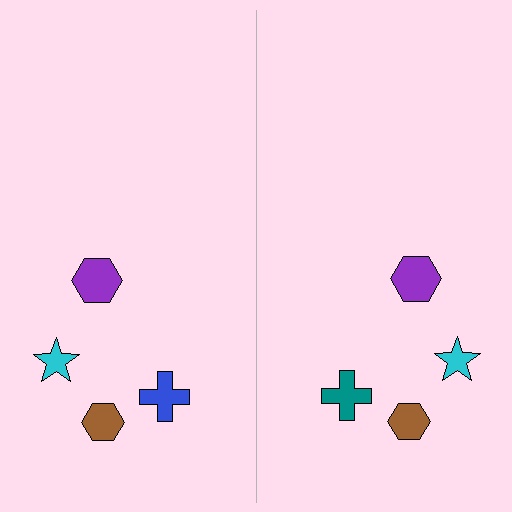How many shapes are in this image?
There are 8 shapes in this image.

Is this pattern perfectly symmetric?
No, the pattern is not perfectly symmetric. The teal cross on the right side breaks the symmetry — its mirror counterpart is blue.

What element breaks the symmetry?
The teal cross on the right side breaks the symmetry — its mirror counterpart is blue.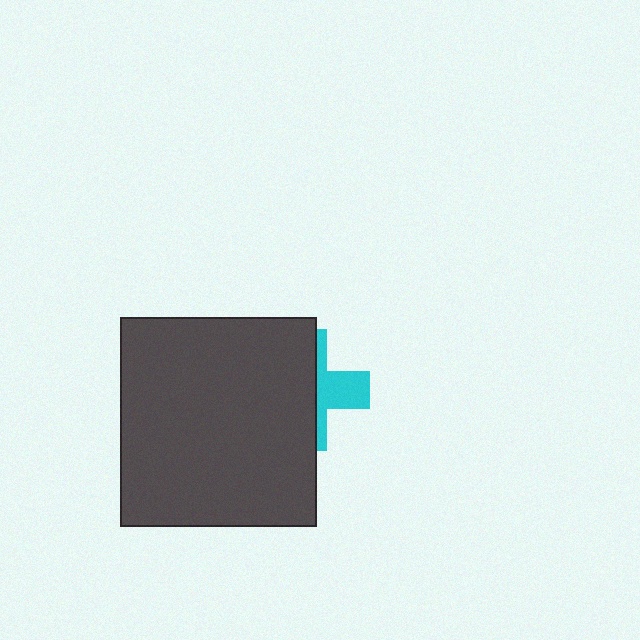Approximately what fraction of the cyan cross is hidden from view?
Roughly 64% of the cyan cross is hidden behind the dark gray rectangle.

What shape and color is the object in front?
The object in front is a dark gray rectangle.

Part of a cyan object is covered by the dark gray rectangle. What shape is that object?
It is a cross.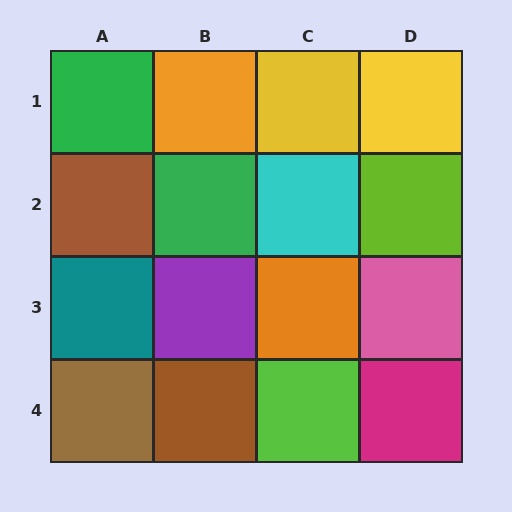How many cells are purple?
1 cell is purple.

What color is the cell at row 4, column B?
Brown.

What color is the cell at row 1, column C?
Yellow.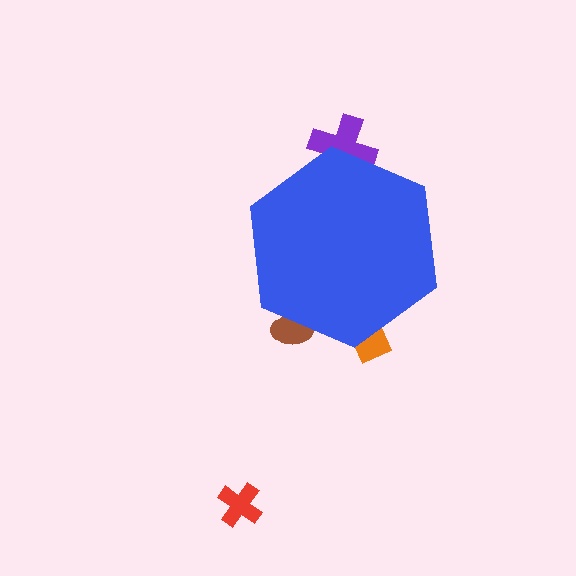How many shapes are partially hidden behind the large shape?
3 shapes are partially hidden.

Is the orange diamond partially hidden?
Yes, the orange diamond is partially hidden behind the blue hexagon.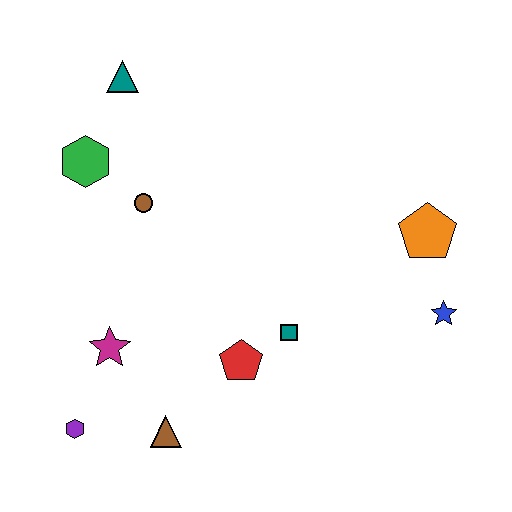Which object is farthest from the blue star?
The teal triangle is farthest from the blue star.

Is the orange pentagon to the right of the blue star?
No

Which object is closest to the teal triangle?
The green hexagon is closest to the teal triangle.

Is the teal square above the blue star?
No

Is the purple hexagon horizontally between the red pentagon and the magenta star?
No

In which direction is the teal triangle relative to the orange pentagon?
The teal triangle is to the left of the orange pentagon.